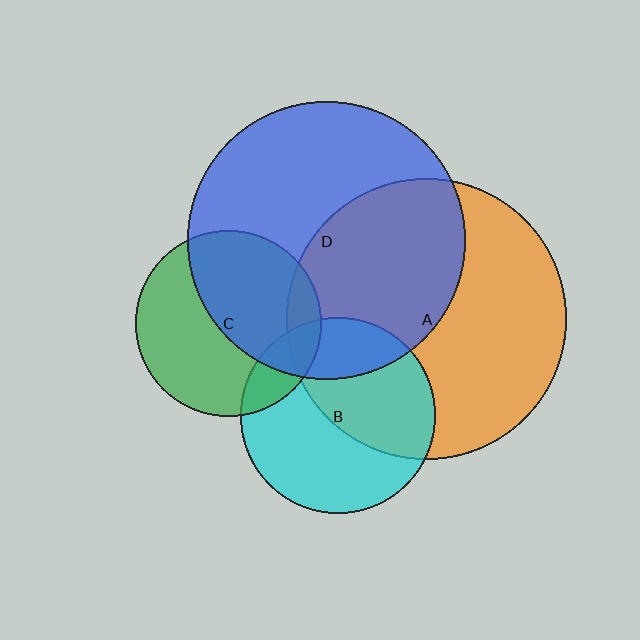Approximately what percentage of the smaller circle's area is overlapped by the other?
Approximately 10%.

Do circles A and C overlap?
Yes.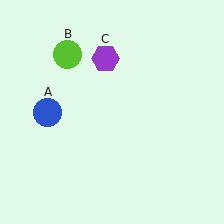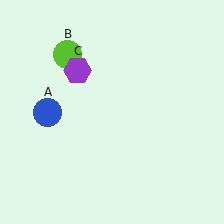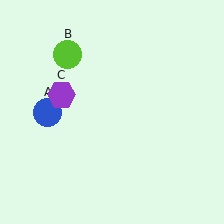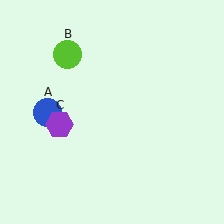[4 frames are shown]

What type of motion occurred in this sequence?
The purple hexagon (object C) rotated counterclockwise around the center of the scene.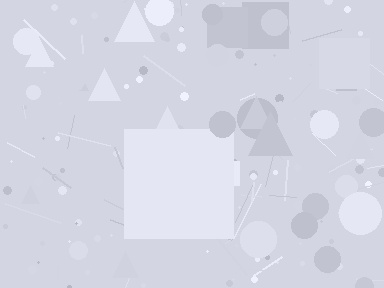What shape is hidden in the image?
A square is hidden in the image.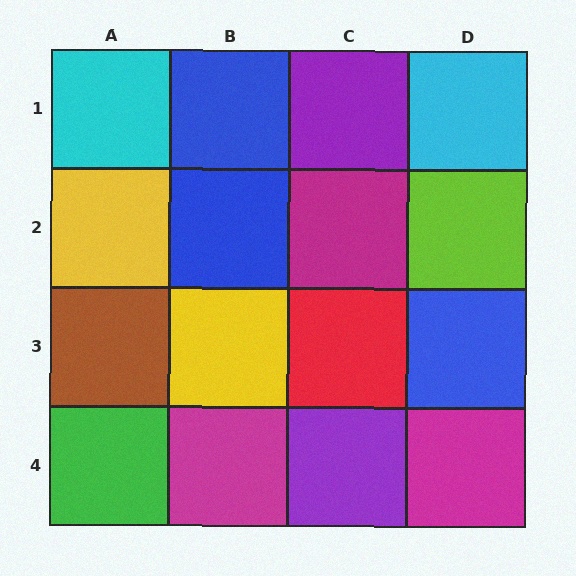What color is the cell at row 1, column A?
Cyan.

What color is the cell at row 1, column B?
Blue.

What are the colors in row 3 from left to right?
Brown, yellow, red, blue.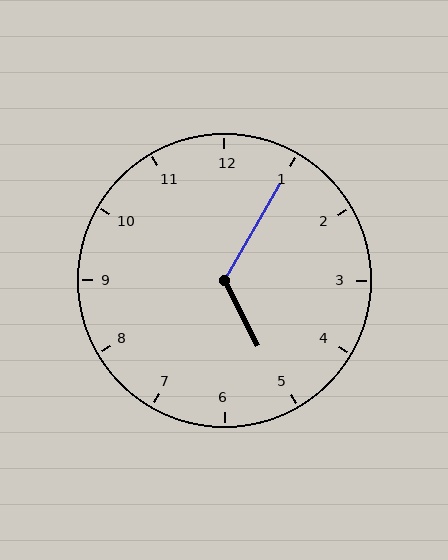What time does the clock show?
5:05.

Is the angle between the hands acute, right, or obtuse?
It is obtuse.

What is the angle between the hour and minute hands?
Approximately 122 degrees.